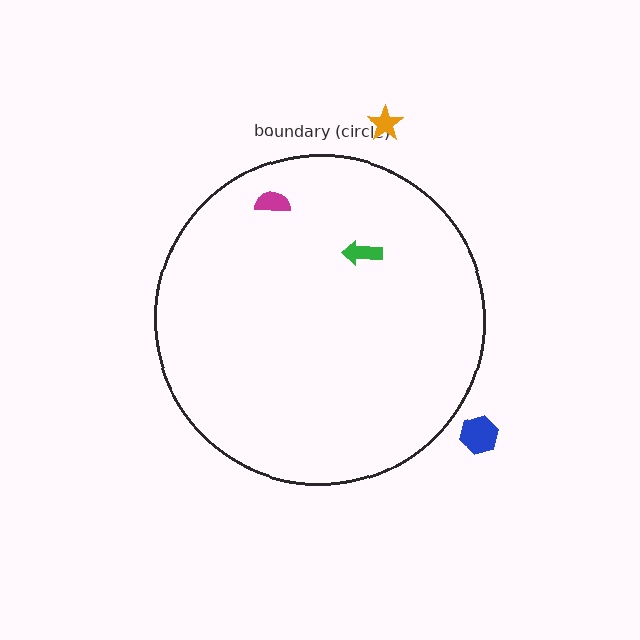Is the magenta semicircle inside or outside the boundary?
Inside.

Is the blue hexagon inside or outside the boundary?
Outside.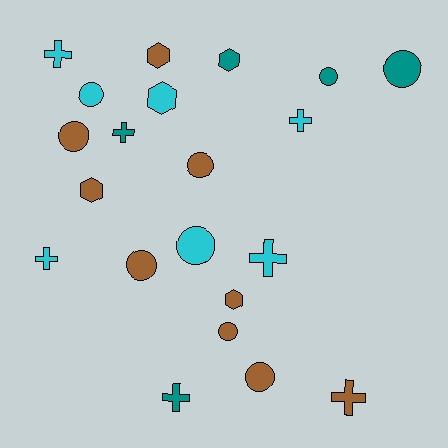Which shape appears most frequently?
Circle, with 9 objects.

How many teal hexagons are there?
There is 1 teal hexagon.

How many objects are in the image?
There are 21 objects.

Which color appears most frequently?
Brown, with 9 objects.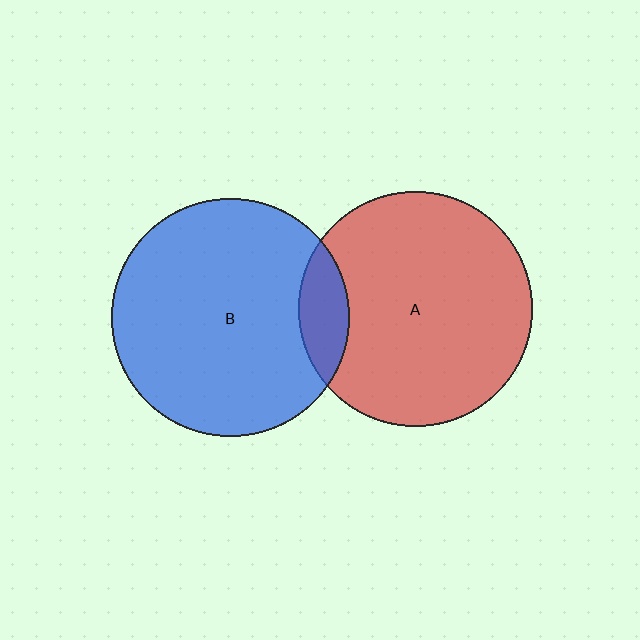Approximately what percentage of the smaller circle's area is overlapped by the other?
Approximately 10%.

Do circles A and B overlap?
Yes.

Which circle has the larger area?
Circle B (blue).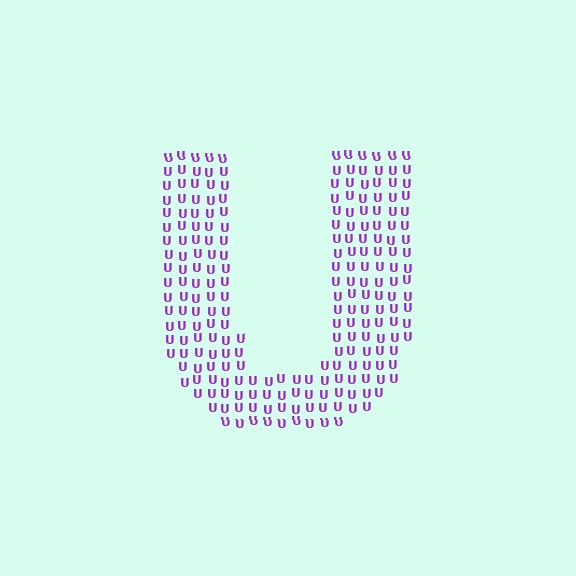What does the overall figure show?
The overall figure shows the letter U.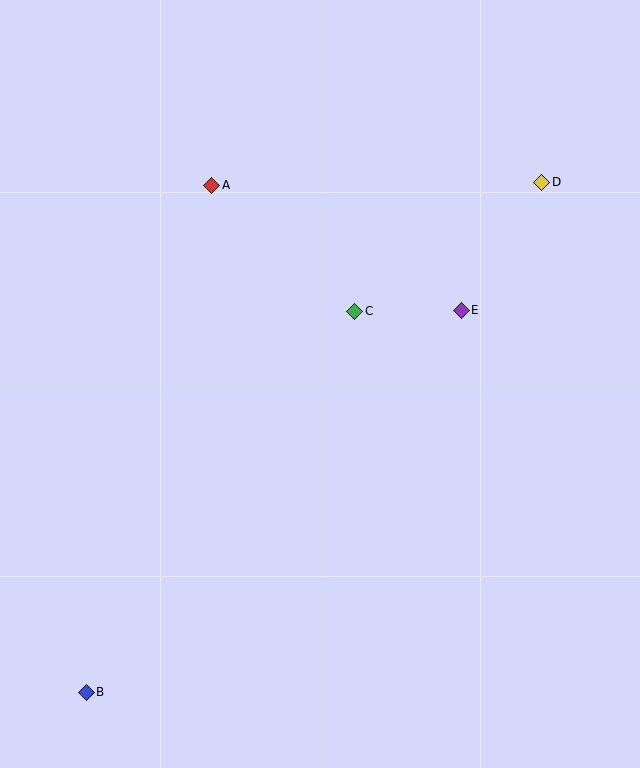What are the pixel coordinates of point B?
Point B is at (86, 692).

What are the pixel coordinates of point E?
Point E is at (461, 310).